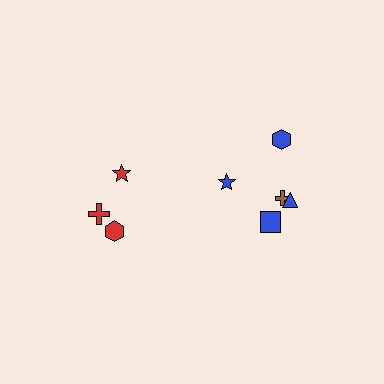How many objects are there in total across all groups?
There are 8 objects.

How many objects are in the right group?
There are 5 objects.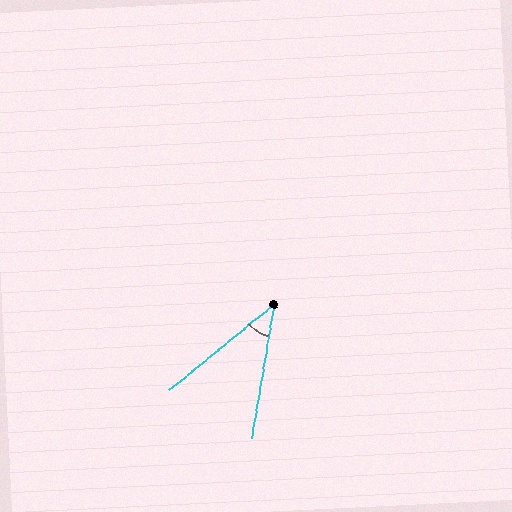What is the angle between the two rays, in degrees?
Approximately 41 degrees.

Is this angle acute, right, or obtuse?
It is acute.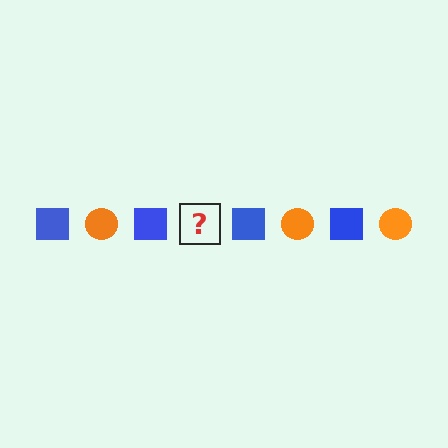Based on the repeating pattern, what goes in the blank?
The blank should be an orange circle.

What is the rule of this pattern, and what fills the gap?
The rule is that the pattern alternates between blue square and orange circle. The gap should be filled with an orange circle.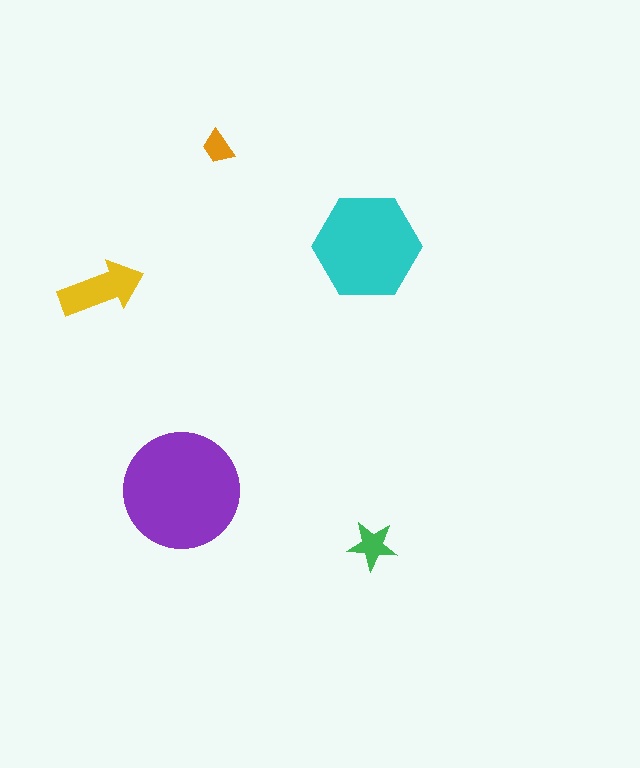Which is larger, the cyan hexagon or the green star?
The cyan hexagon.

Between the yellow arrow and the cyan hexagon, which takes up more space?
The cyan hexagon.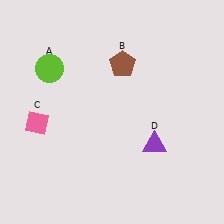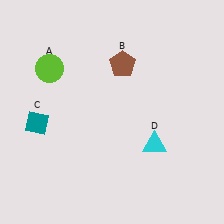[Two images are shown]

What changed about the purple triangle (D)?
In Image 1, D is purple. In Image 2, it changed to cyan.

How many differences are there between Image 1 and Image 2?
There are 2 differences between the two images.